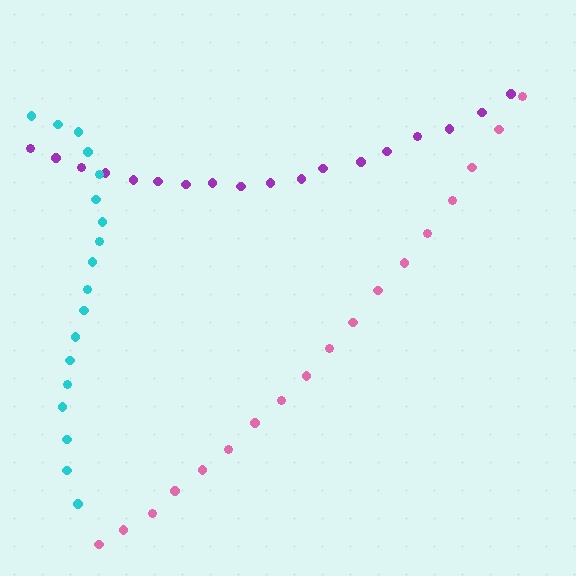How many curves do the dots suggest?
There are 3 distinct paths.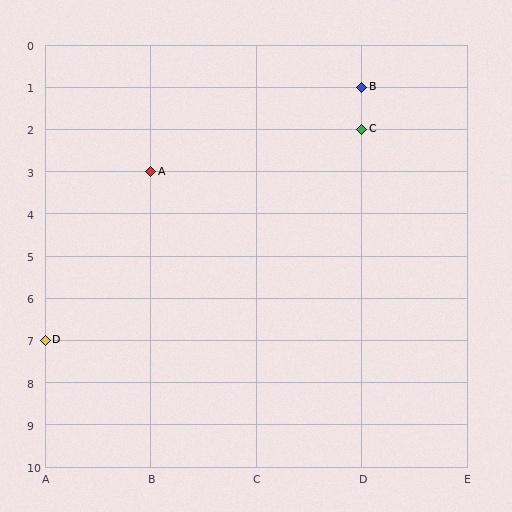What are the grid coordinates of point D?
Point D is at grid coordinates (A, 7).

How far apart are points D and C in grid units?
Points D and C are 3 columns and 5 rows apart (about 5.8 grid units diagonally).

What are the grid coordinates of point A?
Point A is at grid coordinates (B, 3).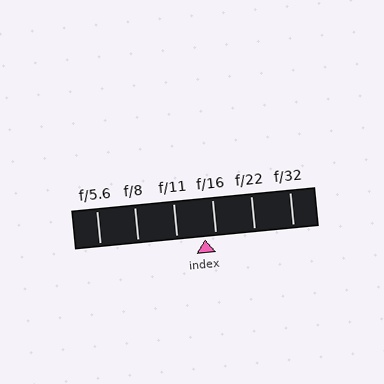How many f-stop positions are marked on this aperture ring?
There are 6 f-stop positions marked.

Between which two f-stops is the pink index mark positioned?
The index mark is between f/11 and f/16.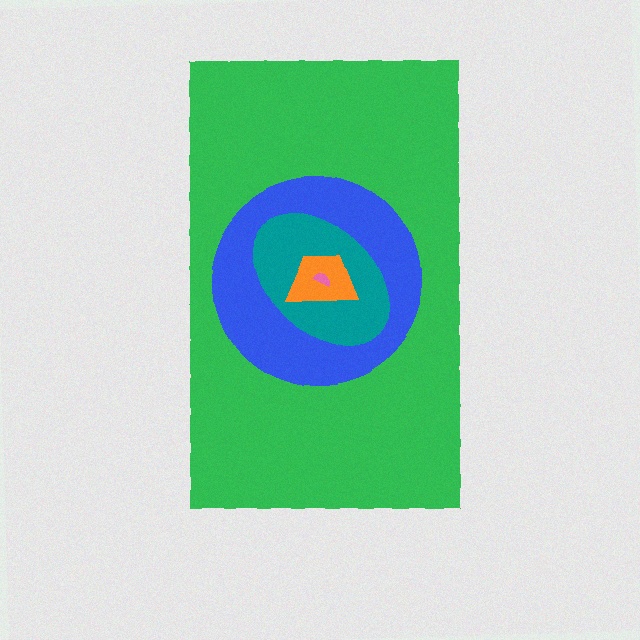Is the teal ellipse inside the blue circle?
Yes.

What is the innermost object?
The pink semicircle.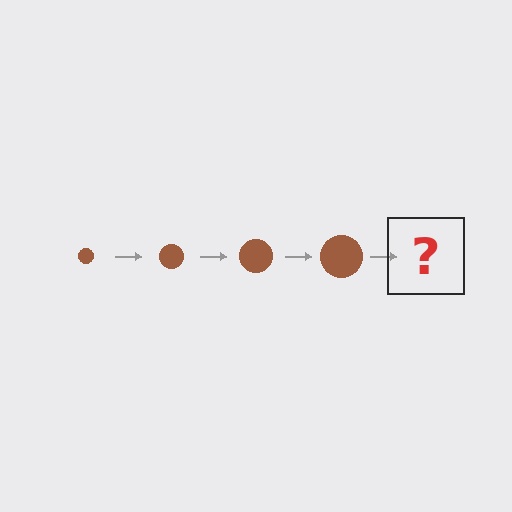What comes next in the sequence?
The next element should be a brown circle, larger than the previous one.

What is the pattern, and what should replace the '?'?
The pattern is that the circle gets progressively larger each step. The '?' should be a brown circle, larger than the previous one.